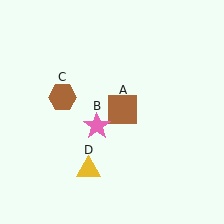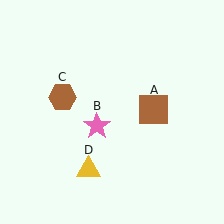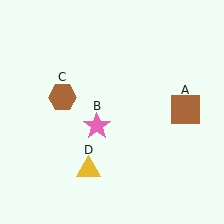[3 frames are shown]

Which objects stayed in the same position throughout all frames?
Pink star (object B) and brown hexagon (object C) and yellow triangle (object D) remained stationary.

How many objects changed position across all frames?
1 object changed position: brown square (object A).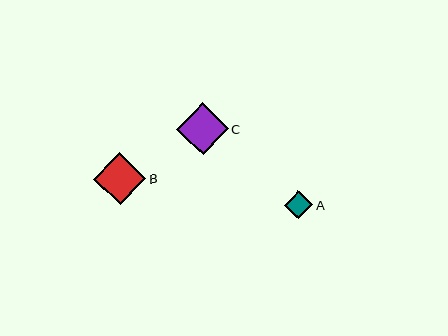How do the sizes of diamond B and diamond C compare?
Diamond B and diamond C are approximately the same size.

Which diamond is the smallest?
Diamond A is the smallest with a size of approximately 28 pixels.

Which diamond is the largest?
Diamond B is the largest with a size of approximately 52 pixels.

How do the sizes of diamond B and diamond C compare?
Diamond B and diamond C are approximately the same size.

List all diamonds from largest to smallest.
From largest to smallest: B, C, A.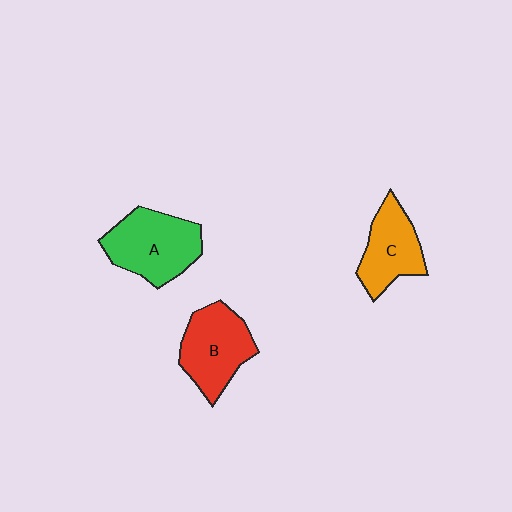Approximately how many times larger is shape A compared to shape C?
Approximately 1.3 times.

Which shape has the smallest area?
Shape C (orange).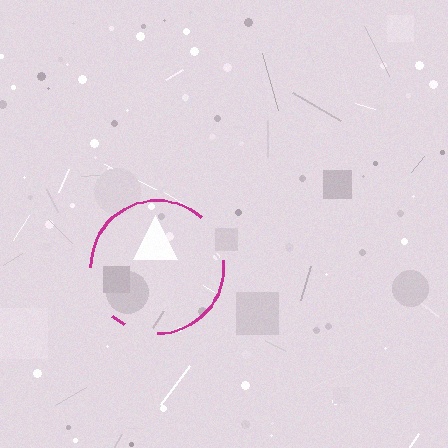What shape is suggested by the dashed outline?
The dashed outline suggests a circle.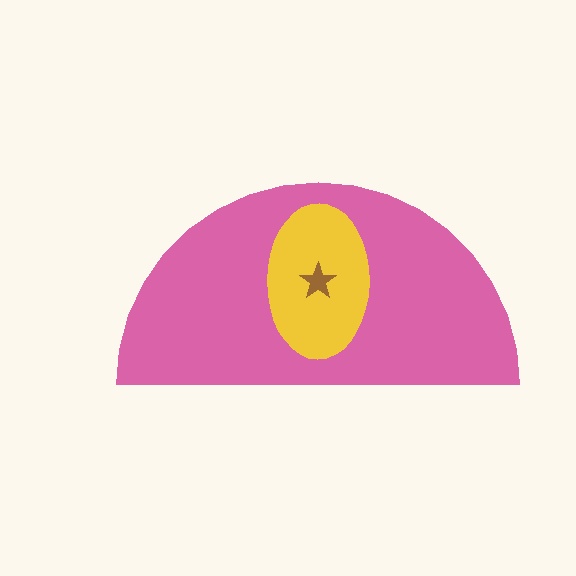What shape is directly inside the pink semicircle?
The yellow ellipse.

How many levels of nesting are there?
3.